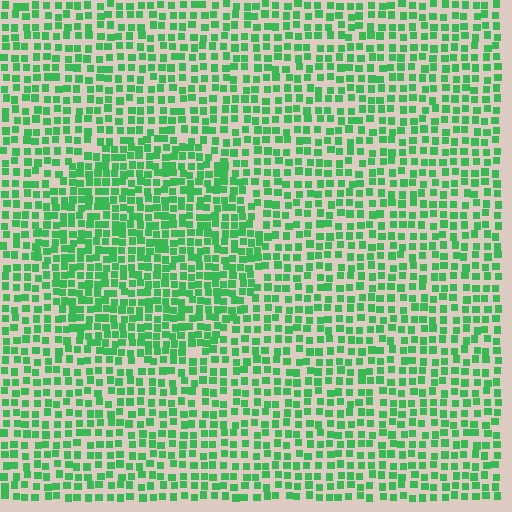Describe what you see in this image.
The image contains small green elements arranged at two different densities. A circle-shaped region is visible where the elements are more densely packed than the surrounding area.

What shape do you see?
I see a circle.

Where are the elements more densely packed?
The elements are more densely packed inside the circle boundary.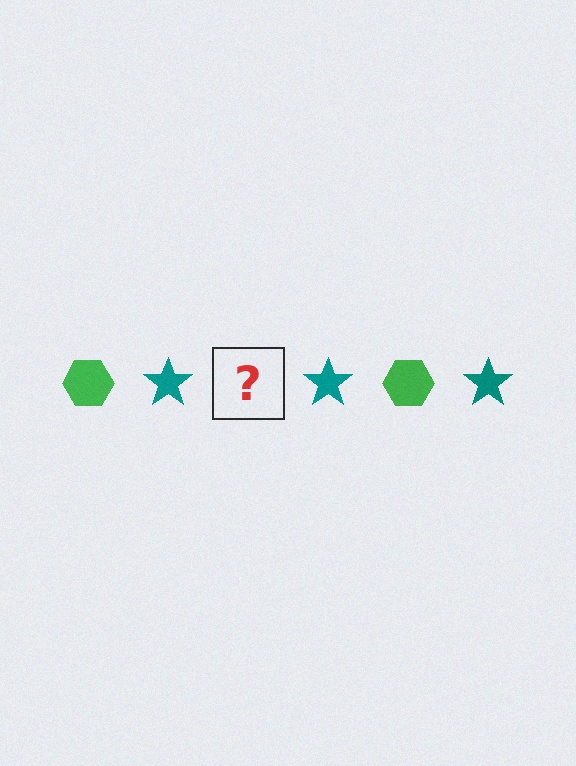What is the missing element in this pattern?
The missing element is a green hexagon.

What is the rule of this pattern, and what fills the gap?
The rule is that the pattern alternates between green hexagon and teal star. The gap should be filled with a green hexagon.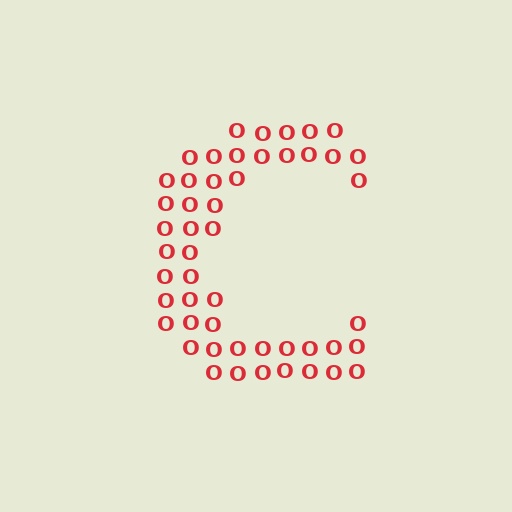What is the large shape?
The large shape is the letter C.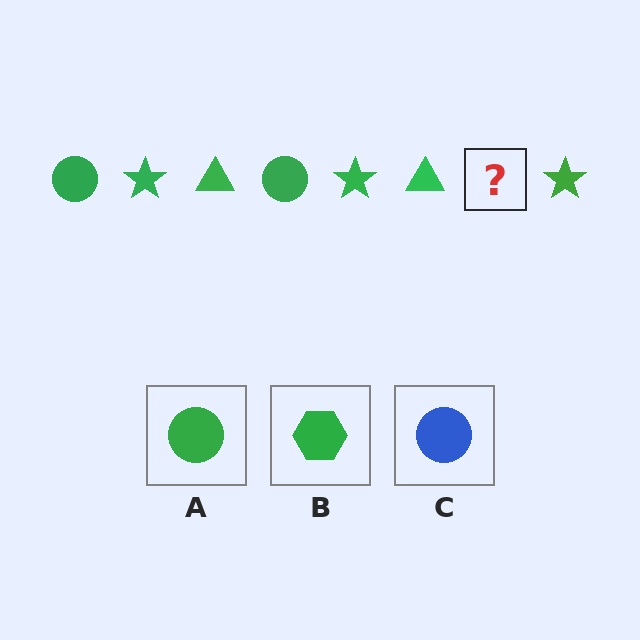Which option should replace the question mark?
Option A.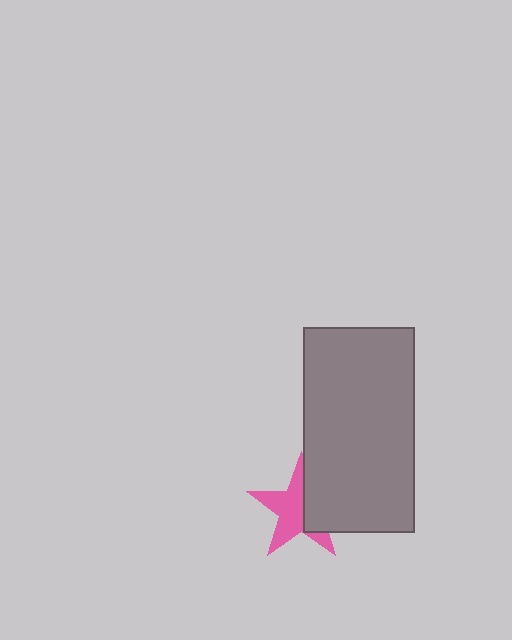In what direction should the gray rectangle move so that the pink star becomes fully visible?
The gray rectangle should move right. That is the shortest direction to clear the overlap and leave the pink star fully visible.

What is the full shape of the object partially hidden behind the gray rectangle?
The partially hidden object is a pink star.